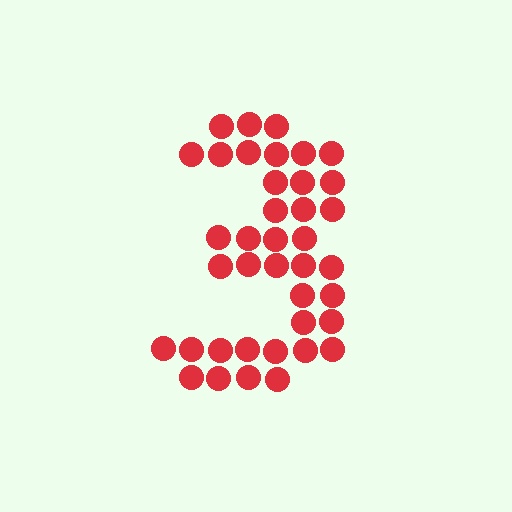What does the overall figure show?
The overall figure shows the digit 3.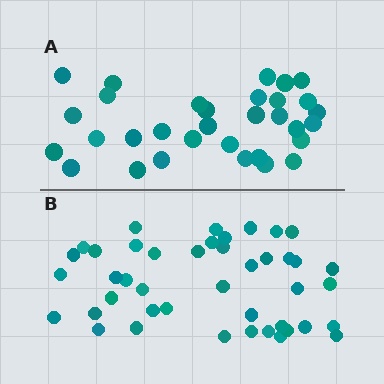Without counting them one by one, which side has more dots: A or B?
Region B (the bottom region) has more dots.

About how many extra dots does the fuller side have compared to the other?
Region B has roughly 12 or so more dots than region A.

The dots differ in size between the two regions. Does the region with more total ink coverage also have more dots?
No. Region A has more total ink coverage because its dots are larger, but region B actually contains more individual dots. Total area can be misleading — the number of items is what matters here.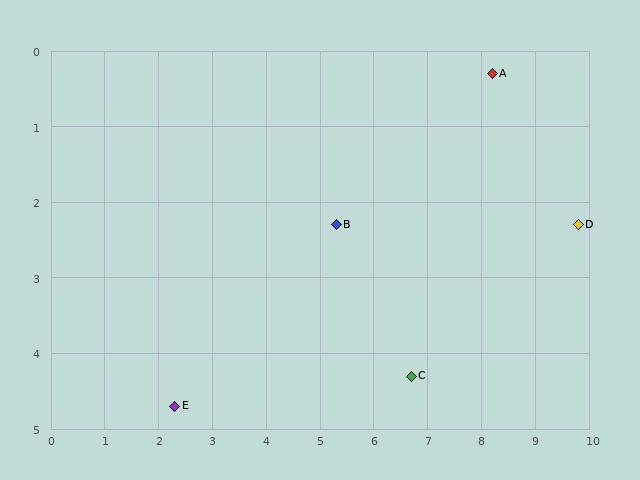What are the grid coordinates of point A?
Point A is at approximately (8.2, 0.3).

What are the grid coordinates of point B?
Point B is at approximately (5.3, 2.3).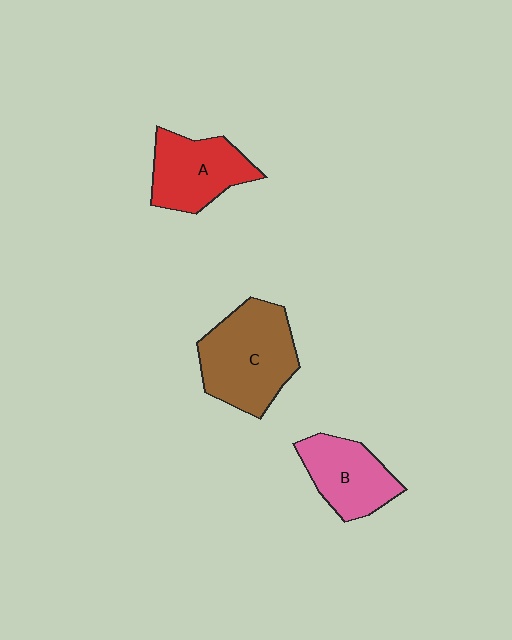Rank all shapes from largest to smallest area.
From largest to smallest: C (brown), A (red), B (pink).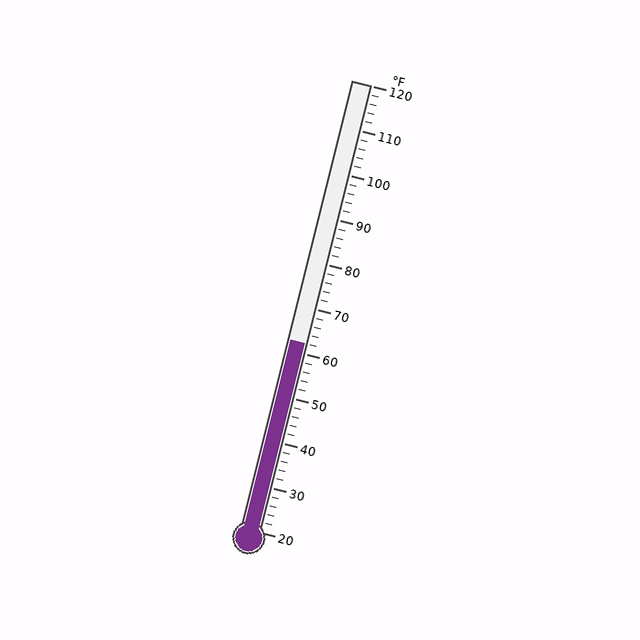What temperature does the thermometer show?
The thermometer shows approximately 62°F.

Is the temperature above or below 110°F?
The temperature is below 110°F.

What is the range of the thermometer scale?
The thermometer scale ranges from 20°F to 120°F.